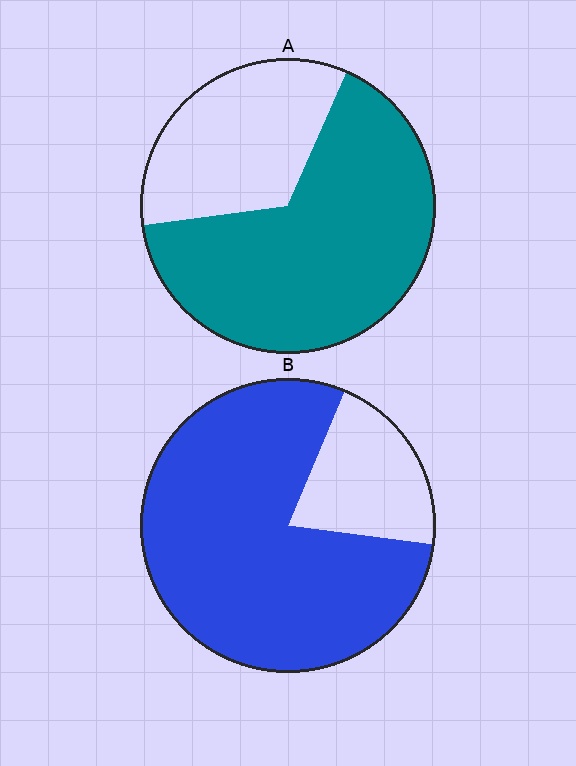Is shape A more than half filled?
Yes.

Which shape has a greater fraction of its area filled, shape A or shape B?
Shape B.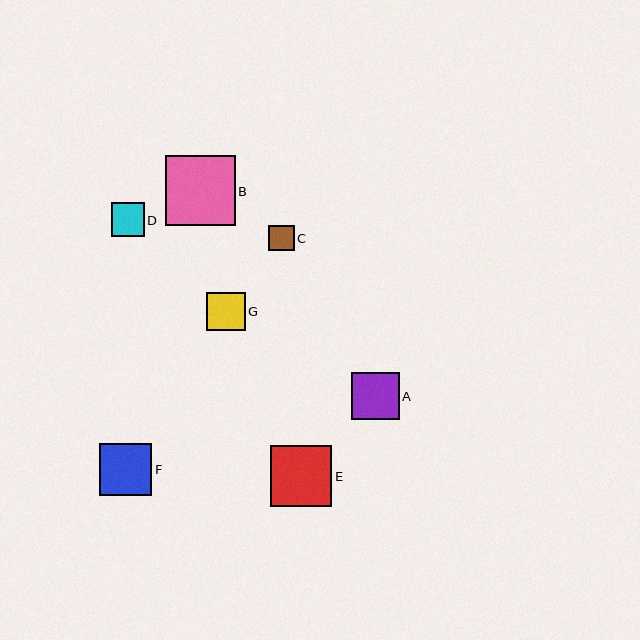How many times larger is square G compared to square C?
Square G is approximately 1.5 times the size of square C.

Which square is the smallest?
Square C is the smallest with a size of approximately 26 pixels.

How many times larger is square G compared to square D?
Square G is approximately 1.2 times the size of square D.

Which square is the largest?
Square B is the largest with a size of approximately 70 pixels.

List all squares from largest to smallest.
From largest to smallest: B, E, F, A, G, D, C.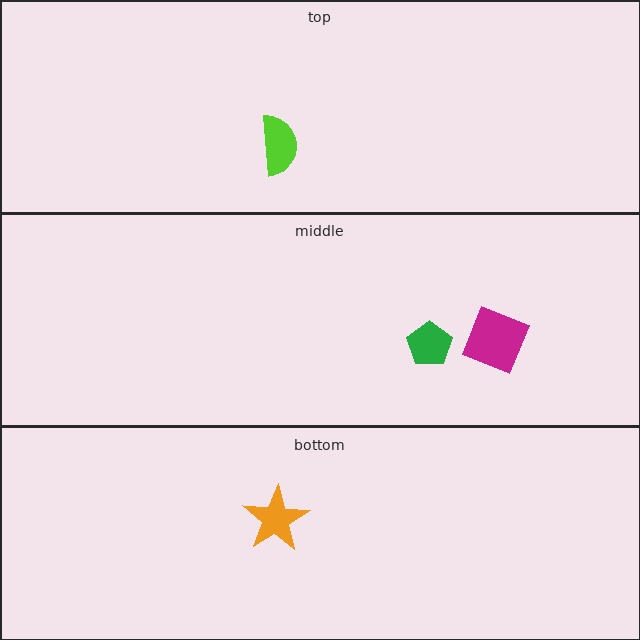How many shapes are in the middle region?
2.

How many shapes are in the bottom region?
1.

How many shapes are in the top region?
1.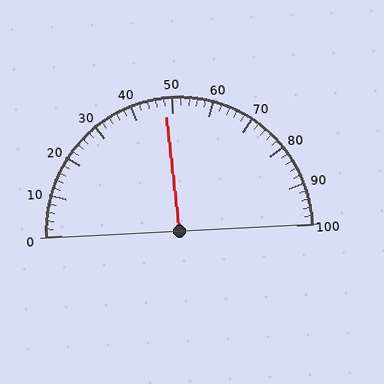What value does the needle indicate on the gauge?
The needle indicates approximately 48.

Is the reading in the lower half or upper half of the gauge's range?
The reading is in the lower half of the range (0 to 100).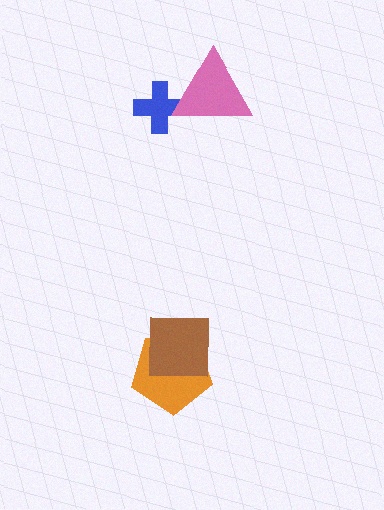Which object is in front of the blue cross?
The pink triangle is in front of the blue cross.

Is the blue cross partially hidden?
Yes, it is partially covered by another shape.